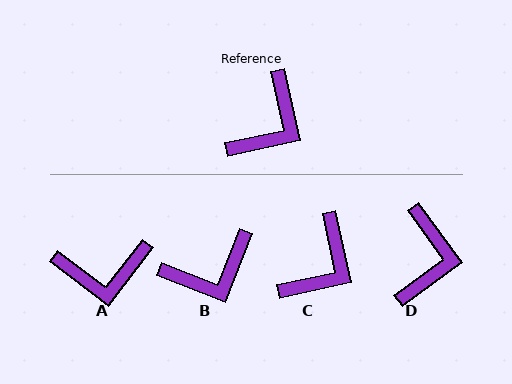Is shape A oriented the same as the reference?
No, it is off by about 50 degrees.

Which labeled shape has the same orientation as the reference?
C.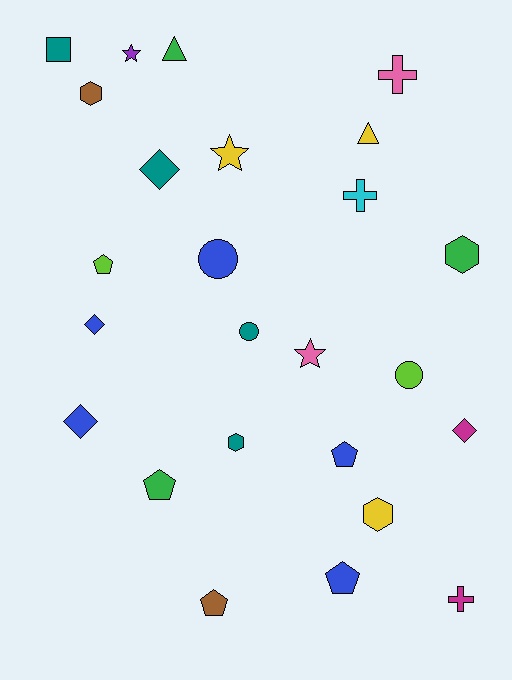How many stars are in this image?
There are 3 stars.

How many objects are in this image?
There are 25 objects.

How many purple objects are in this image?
There is 1 purple object.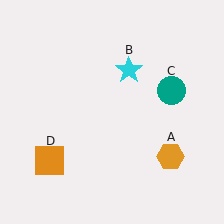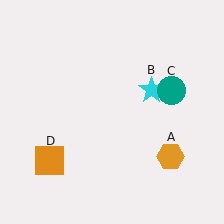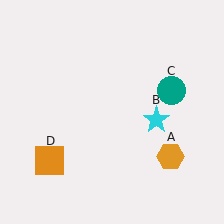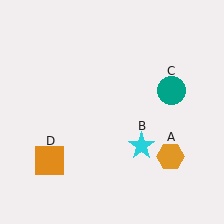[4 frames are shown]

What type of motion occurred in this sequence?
The cyan star (object B) rotated clockwise around the center of the scene.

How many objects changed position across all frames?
1 object changed position: cyan star (object B).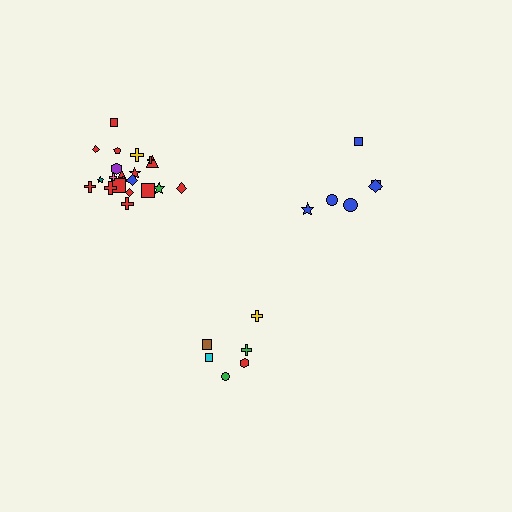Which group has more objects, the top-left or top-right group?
The top-left group.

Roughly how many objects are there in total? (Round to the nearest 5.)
Roughly 35 objects in total.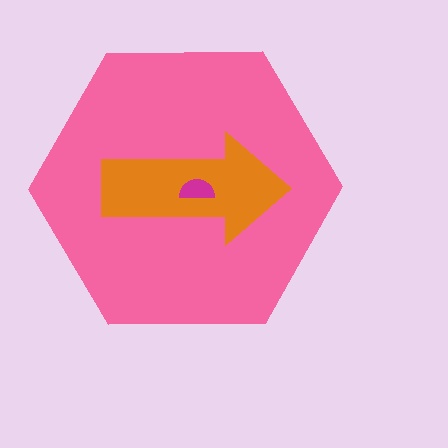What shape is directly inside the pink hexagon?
The orange arrow.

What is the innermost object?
The magenta semicircle.